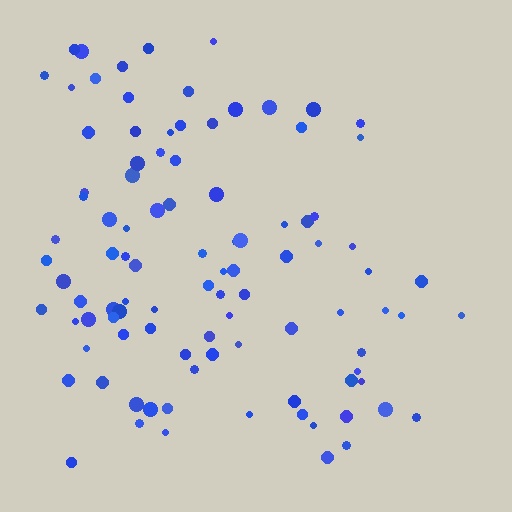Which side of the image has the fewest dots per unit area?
The right.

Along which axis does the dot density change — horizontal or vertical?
Horizontal.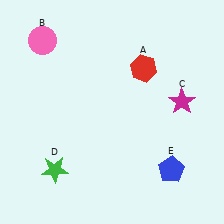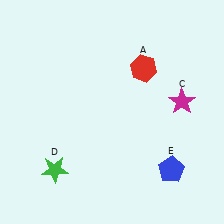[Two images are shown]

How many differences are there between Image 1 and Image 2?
There is 1 difference between the two images.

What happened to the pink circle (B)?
The pink circle (B) was removed in Image 2. It was in the top-left area of Image 1.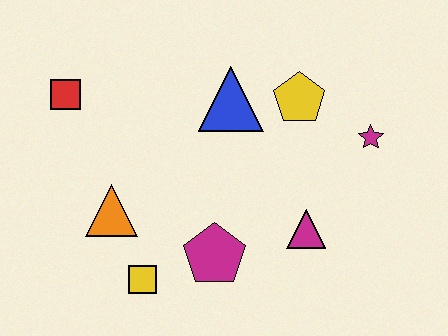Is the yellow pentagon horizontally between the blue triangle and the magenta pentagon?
No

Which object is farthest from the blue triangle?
The yellow square is farthest from the blue triangle.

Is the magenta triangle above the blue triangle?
No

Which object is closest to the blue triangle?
The yellow pentagon is closest to the blue triangle.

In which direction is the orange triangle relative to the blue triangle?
The orange triangle is to the left of the blue triangle.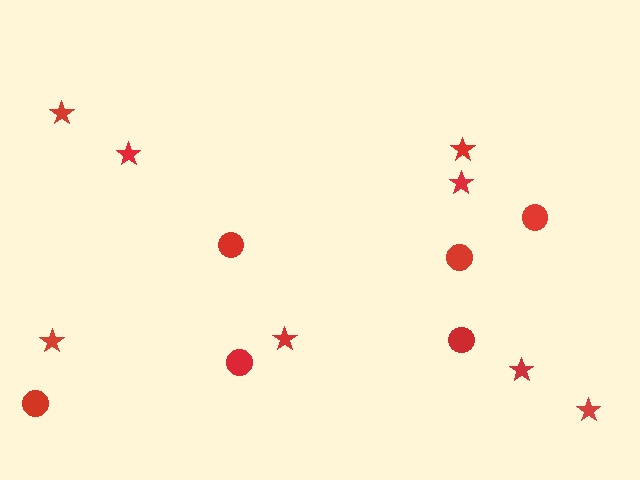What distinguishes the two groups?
There are 2 groups: one group of stars (8) and one group of circles (6).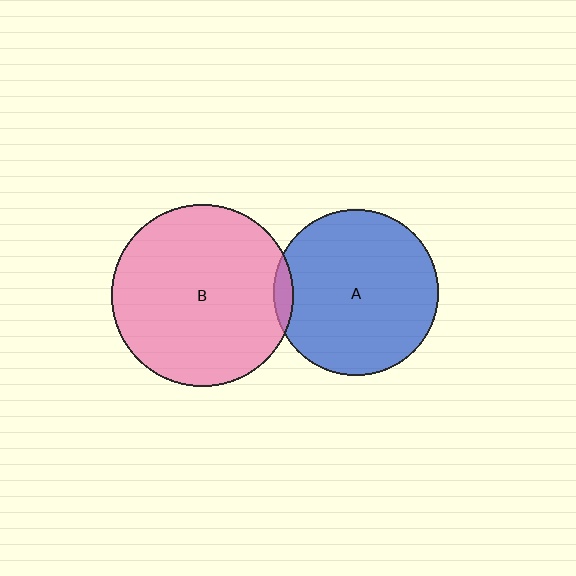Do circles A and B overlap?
Yes.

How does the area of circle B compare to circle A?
Approximately 1.2 times.